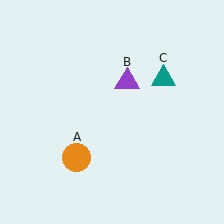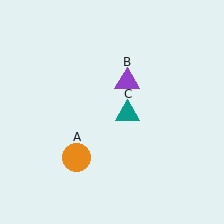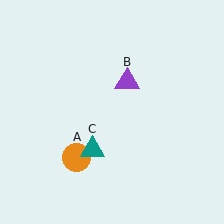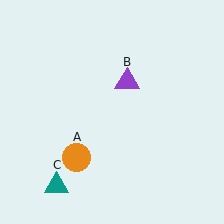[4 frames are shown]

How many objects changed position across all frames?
1 object changed position: teal triangle (object C).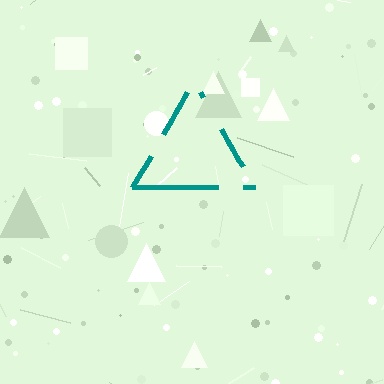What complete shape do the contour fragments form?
The contour fragments form a triangle.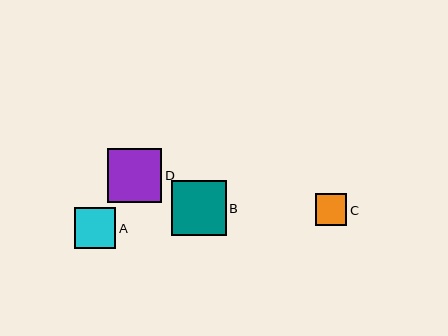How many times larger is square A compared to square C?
Square A is approximately 1.3 times the size of square C.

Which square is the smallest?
Square C is the smallest with a size of approximately 31 pixels.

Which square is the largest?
Square B is the largest with a size of approximately 55 pixels.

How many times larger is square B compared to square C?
Square B is approximately 1.8 times the size of square C.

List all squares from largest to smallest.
From largest to smallest: B, D, A, C.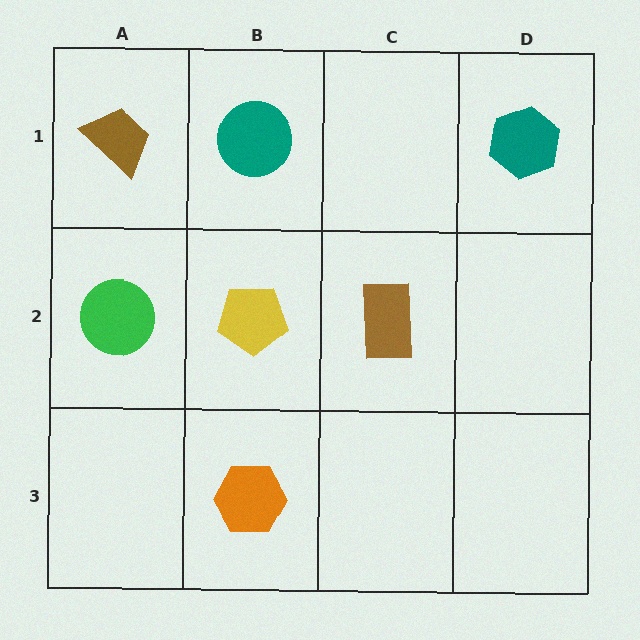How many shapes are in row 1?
3 shapes.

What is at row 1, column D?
A teal hexagon.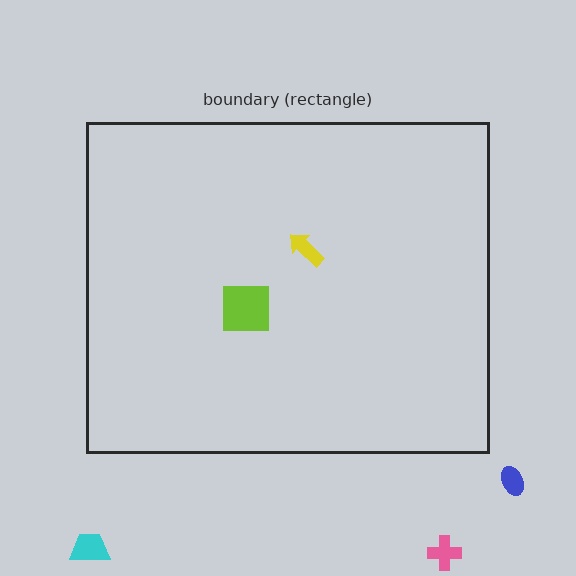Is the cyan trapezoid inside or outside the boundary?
Outside.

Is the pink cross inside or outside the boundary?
Outside.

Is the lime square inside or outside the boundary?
Inside.